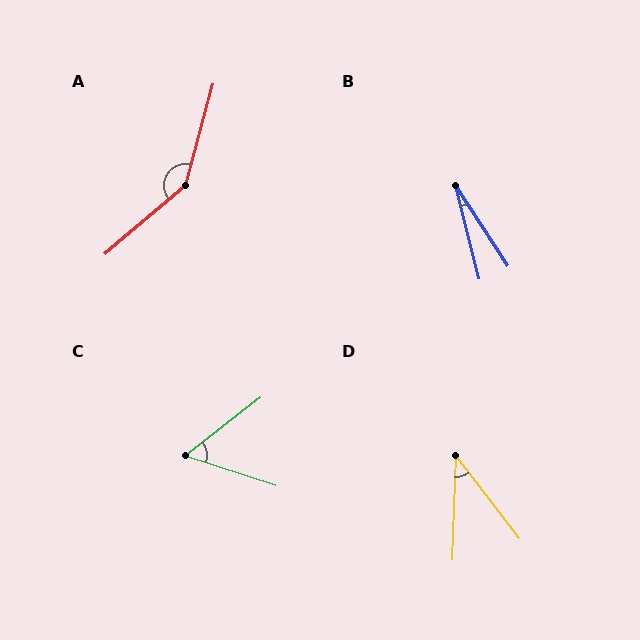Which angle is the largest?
A, at approximately 145 degrees.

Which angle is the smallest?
B, at approximately 19 degrees.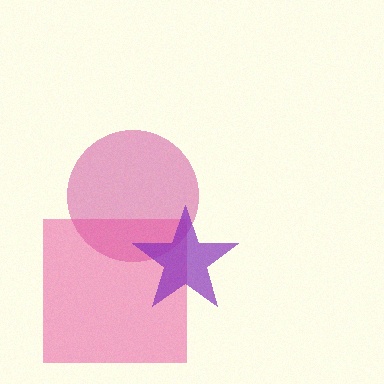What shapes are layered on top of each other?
The layered shapes are: a magenta circle, a pink square, a purple star.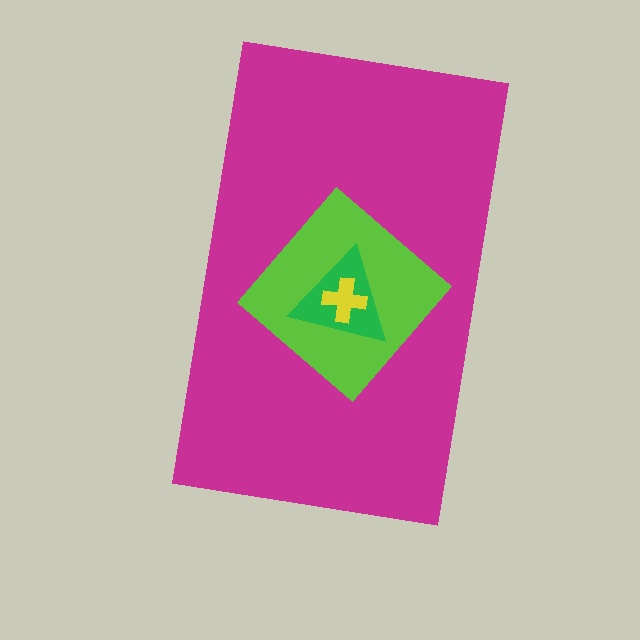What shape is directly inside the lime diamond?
The green triangle.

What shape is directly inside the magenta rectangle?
The lime diamond.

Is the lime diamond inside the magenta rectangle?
Yes.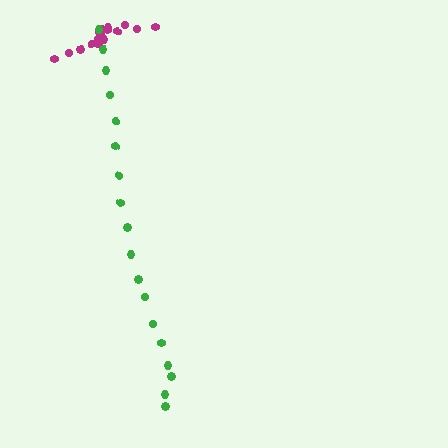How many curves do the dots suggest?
There are 2 distinct paths.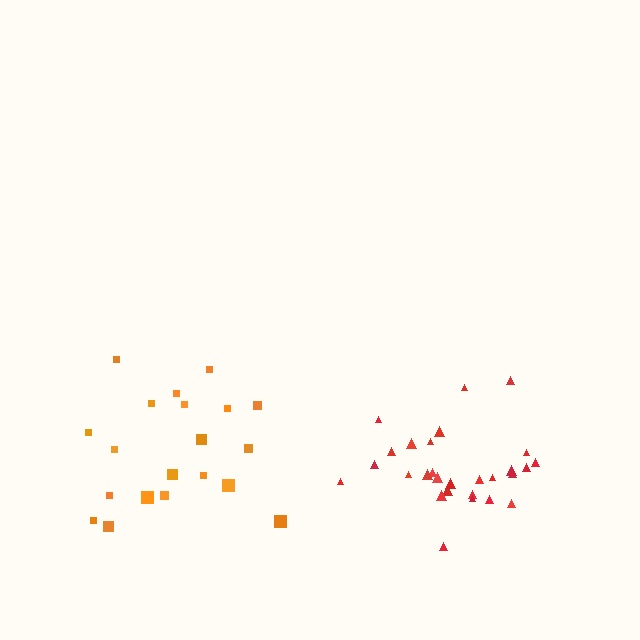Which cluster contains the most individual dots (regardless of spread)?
Red (28).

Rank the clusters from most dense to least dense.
red, orange.